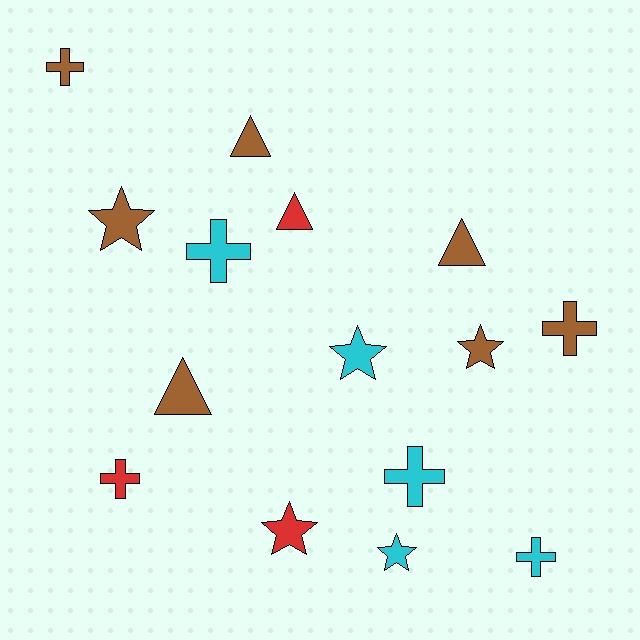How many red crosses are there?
There is 1 red cross.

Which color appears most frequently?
Brown, with 7 objects.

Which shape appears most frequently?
Cross, with 6 objects.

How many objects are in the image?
There are 15 objects.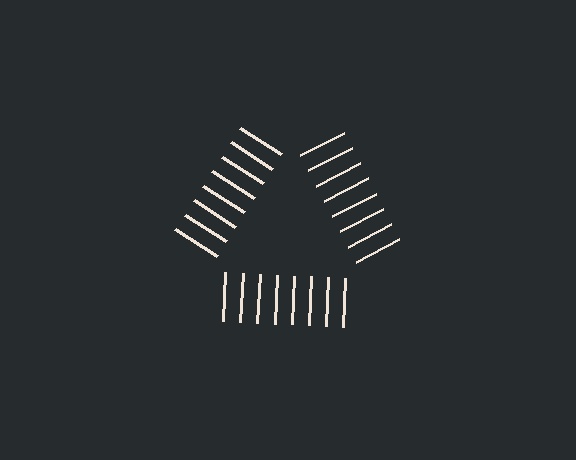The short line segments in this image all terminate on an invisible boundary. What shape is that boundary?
An illusory triangle — the line segments terminate on its edges but no continuous stroke is drawn.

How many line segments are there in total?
24 — 8 along each of the 3 edges.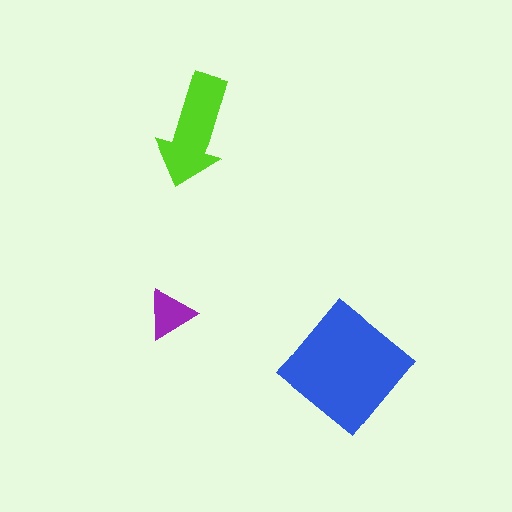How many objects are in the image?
There are 3 objects in the image.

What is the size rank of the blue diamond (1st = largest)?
1st.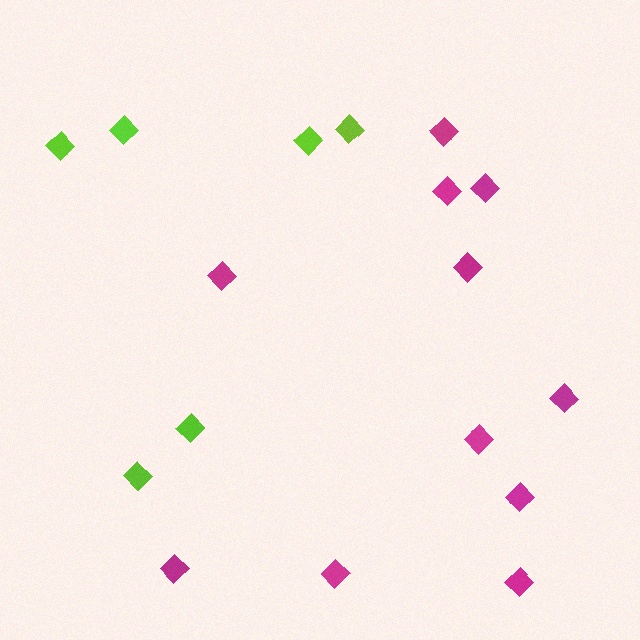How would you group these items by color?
There are 2 groups: one group of lime diamonds (6) and one group of magenta diamonds (11).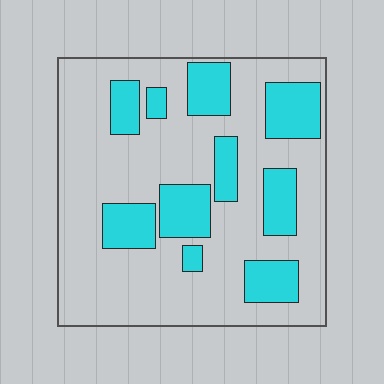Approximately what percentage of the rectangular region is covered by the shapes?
Approximately 25%.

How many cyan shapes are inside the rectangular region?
10.